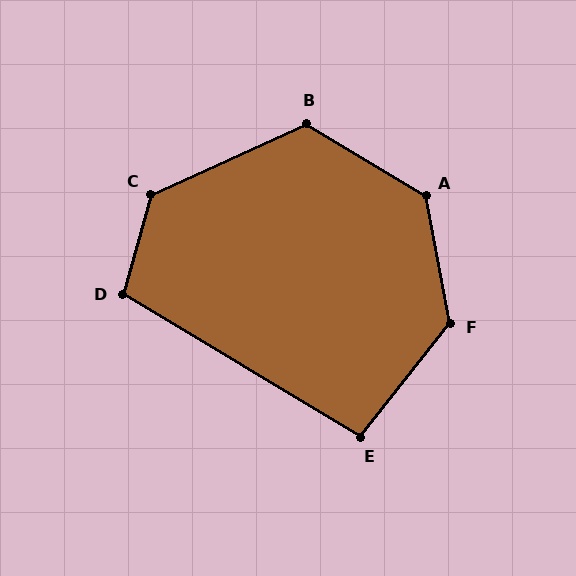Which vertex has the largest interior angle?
A, at approximately 132 degrees.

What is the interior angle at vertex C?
Approximately 131 degrees (obtuse).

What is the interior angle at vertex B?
Approximately 124 degrees (obtuse).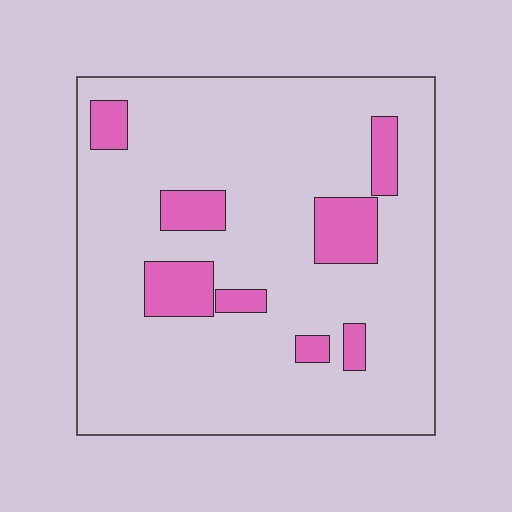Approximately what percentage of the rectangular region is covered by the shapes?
Approximately 15%.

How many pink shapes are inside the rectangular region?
8.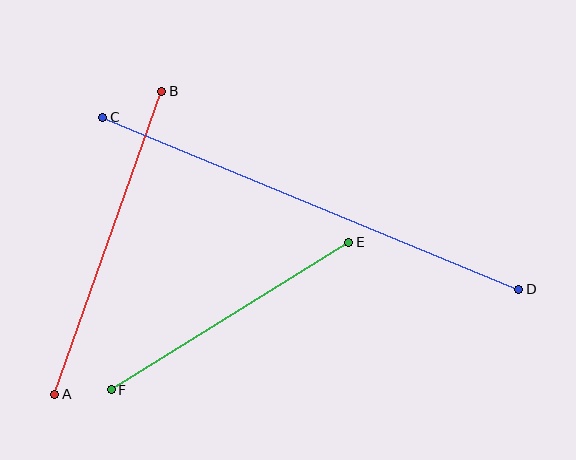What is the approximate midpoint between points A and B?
The midpoint is at approximately (108, 243) pixels.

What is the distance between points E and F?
The distance is approximately 279 pixels.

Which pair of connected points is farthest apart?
Points C and D are farthest apart.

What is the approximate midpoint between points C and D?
The midpoint is at approximately (311, 203) pixels.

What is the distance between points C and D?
The distance is approximately 450 pixels.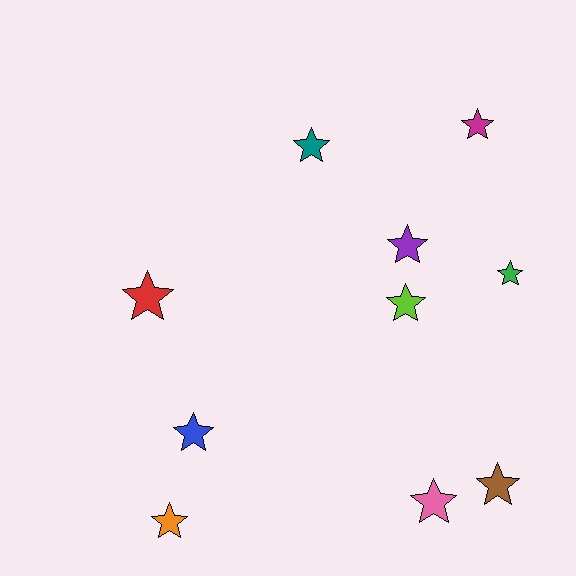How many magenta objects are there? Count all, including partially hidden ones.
There is 1 magenta object.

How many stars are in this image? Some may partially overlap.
There are 10 stars.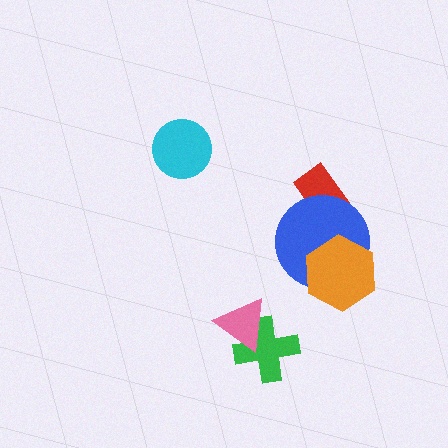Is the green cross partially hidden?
Yes, it is partially covered by another shape.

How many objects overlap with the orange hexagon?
1 object overlaps with the orange hexagon.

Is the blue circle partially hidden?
Yes, it is partially covered by another shape.